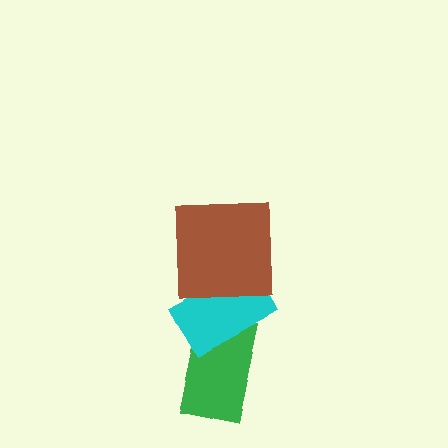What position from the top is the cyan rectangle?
The cyan rectangle is 2nd from the top.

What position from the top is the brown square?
The brown square is 1st from the top.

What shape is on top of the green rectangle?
The cyan rectangle is on top of the green rectangle.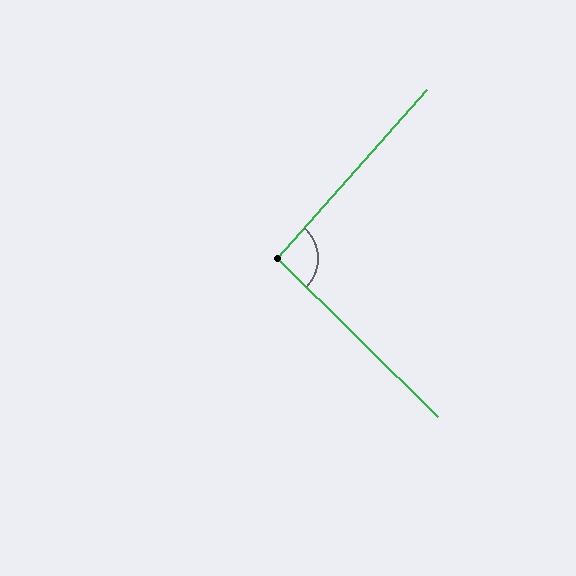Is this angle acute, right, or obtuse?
It is approximately a right angle.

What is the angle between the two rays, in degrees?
Approximately 93 degrees.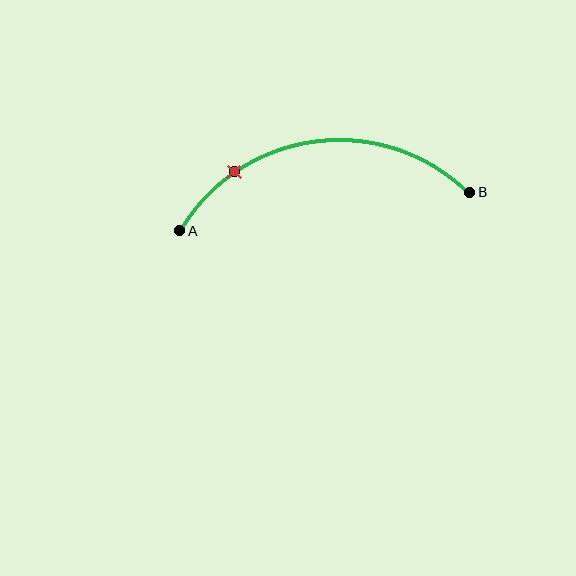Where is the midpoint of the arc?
The arc midpoint is the point on the curve farthest from the straight line joining A and B. It sits above that line.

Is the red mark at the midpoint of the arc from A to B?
No. The red mark lies on the arc but is closer to endpoint A. The arc midpoint would be at the point on the curve equidistant along the arc from both A and B.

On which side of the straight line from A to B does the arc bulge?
The arc bulges above the straight line connecting A and B.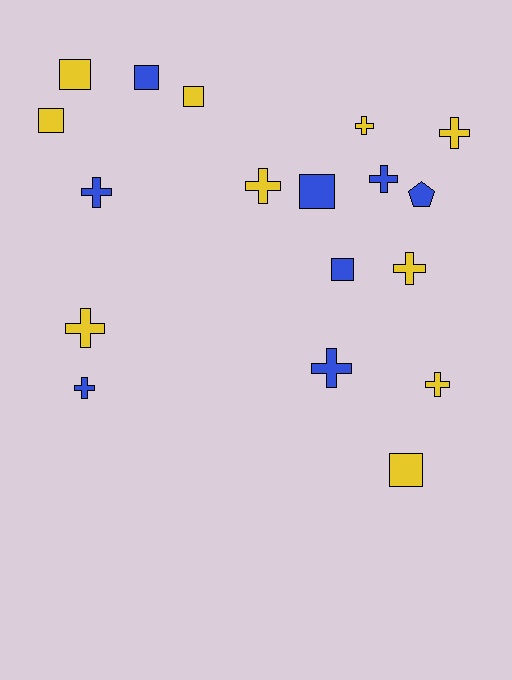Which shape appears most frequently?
Cross, with 10 objects.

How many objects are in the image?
There are 18 objects.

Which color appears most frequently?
Yellow, with 10 objects.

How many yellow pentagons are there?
There are no yellow pentagons.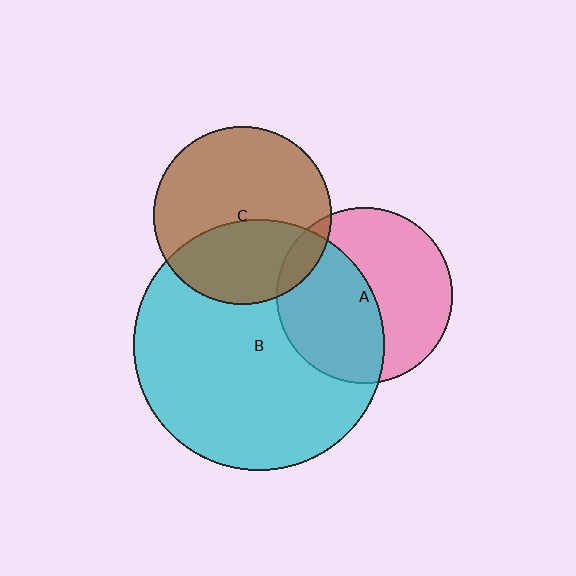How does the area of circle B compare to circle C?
Approximately 2.0 times.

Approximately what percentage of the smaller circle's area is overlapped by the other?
Approximately 10%.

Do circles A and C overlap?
Yes.